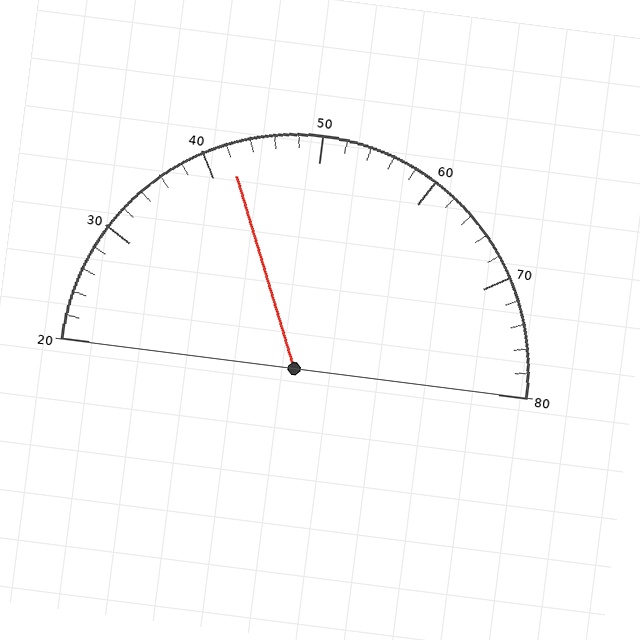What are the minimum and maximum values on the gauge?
The gauge ranges from 20 to 80.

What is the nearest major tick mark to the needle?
The nearest major tick mark is 40.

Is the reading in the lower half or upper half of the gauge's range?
The reading is in the lower half of the range (20 to 80).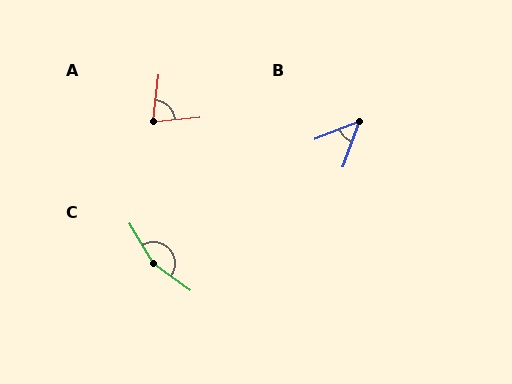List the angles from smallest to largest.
B (49°), A (78°), C (156°).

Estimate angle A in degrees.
Approximately 78 degrees.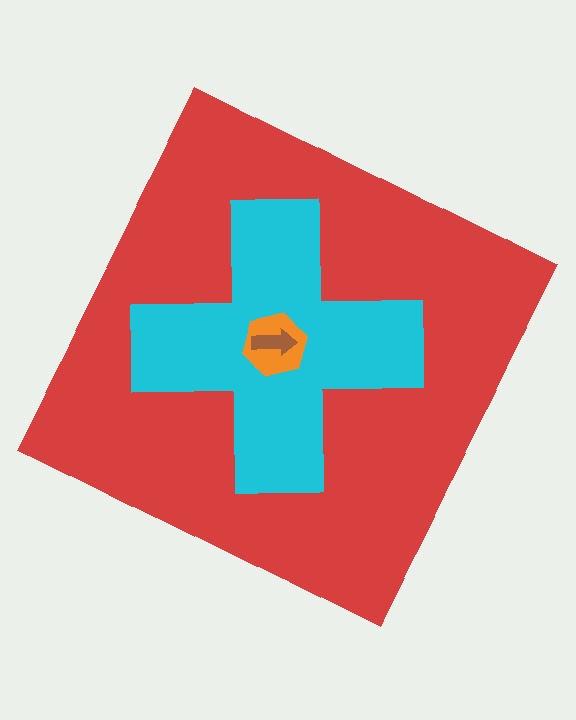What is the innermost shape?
The brown arrow.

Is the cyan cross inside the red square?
Yes.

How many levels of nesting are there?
4.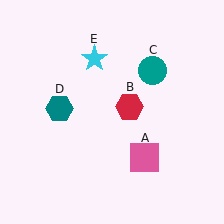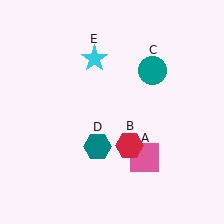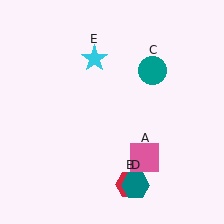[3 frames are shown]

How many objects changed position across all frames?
2 objects changed position: red hexagon (object B), teal hexagon (object D).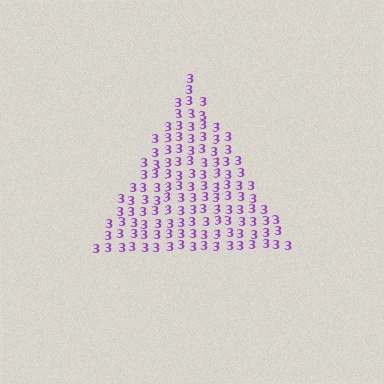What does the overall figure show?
The overall figure shows a triangle.